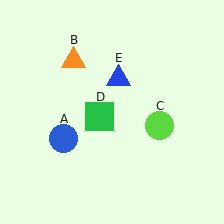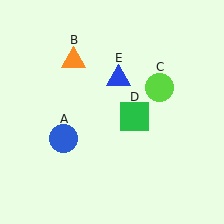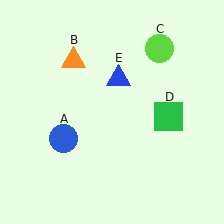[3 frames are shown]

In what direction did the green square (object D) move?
The green square (object D) moved right.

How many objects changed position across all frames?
2 objects changed position: lime circle (object C), green square (object D).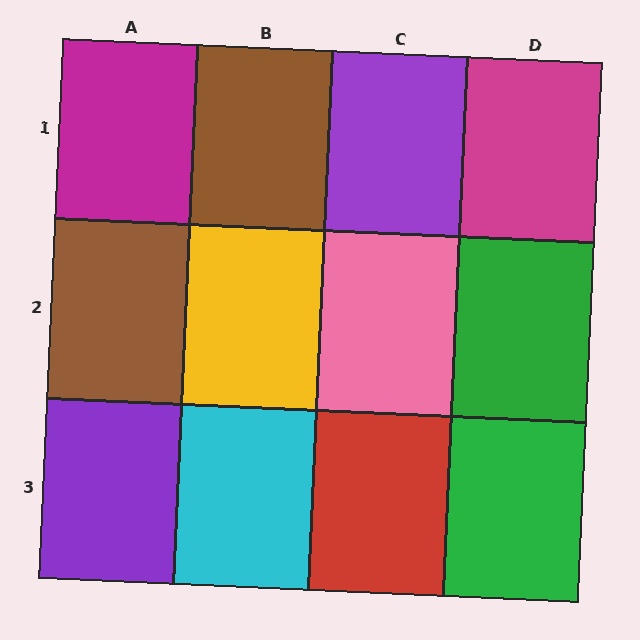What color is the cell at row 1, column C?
Purple.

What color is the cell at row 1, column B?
Brown.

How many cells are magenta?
2 cells are magenta.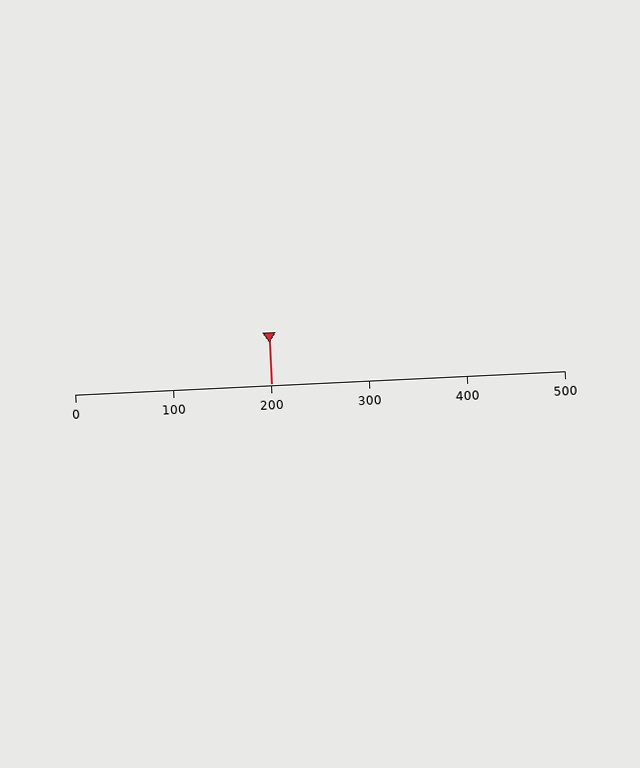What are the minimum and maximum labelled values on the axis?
The axis runs from 0 to 500.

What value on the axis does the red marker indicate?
The marker indicates approximately 200.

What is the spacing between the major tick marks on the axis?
The major ticks are spaced 100 apart.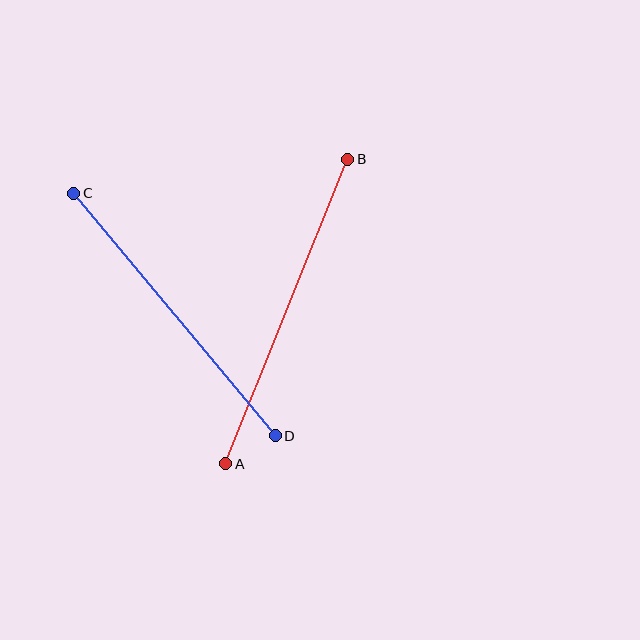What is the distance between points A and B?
The distance is approximately 328 pixels.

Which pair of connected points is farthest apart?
Points A and B are farthest apart.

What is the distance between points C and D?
The distance is approximately 315 pixels.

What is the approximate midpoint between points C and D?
The midpoint is at approximately (174, 315) pixels.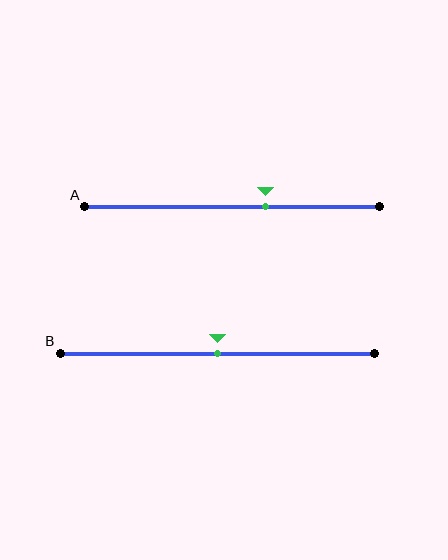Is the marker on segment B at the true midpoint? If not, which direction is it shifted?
Yes, the marker on segment B is at the true midpoint.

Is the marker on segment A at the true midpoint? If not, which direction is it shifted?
No, the marker on segment A is shifted to the right by about 11% of the segment length.